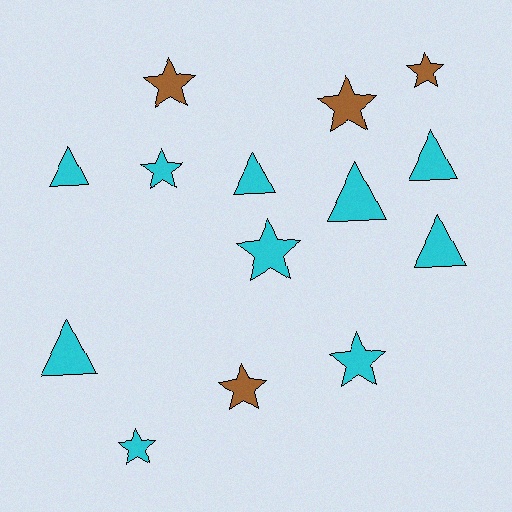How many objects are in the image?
There are 14 objects.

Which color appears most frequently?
Cyan, with 10 objects.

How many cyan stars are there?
There are 4 cyan stars.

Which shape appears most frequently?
Star, with 8 objects.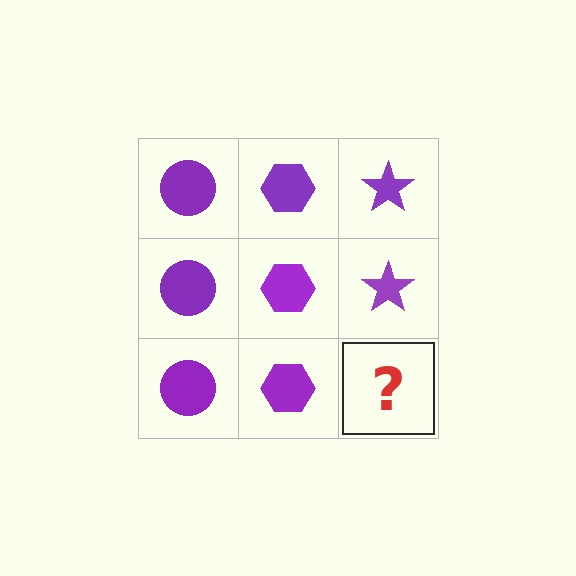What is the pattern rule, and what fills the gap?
The rule is that each column has a consistent shape. The gap should be filled with a purple star.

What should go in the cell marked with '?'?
The missing cell should contain a purple star.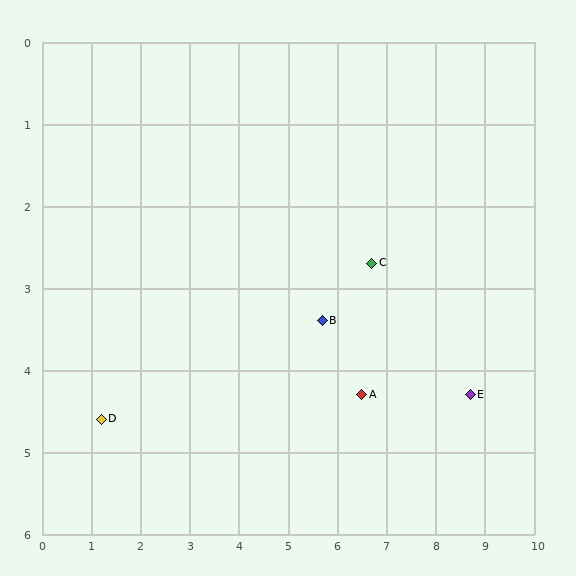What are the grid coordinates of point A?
Point A is at approximately (6.5, 4.3).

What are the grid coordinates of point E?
Point E is at approximately (8.7, 4.3).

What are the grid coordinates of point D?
Point D is at approximately (1.2, 4.6).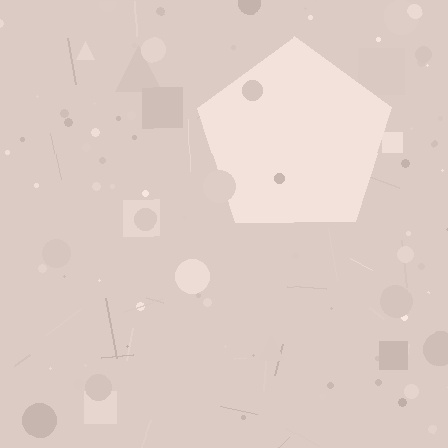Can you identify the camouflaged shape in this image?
The camouflaged shape is a pentagon.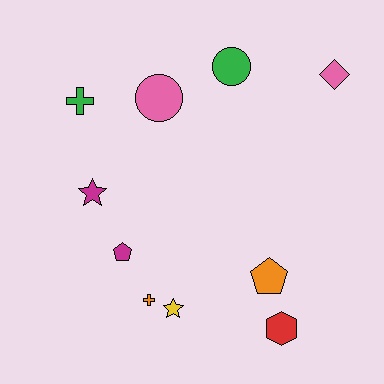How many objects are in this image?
There are 10 objects.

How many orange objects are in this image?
There are 2 orange objects.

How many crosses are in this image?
There are 2 crosses.